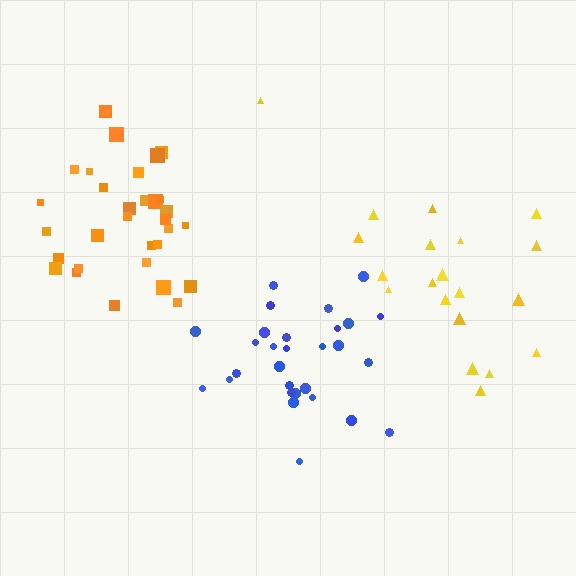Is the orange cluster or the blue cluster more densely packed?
Orange.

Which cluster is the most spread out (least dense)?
Yellow.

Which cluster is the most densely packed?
Orange.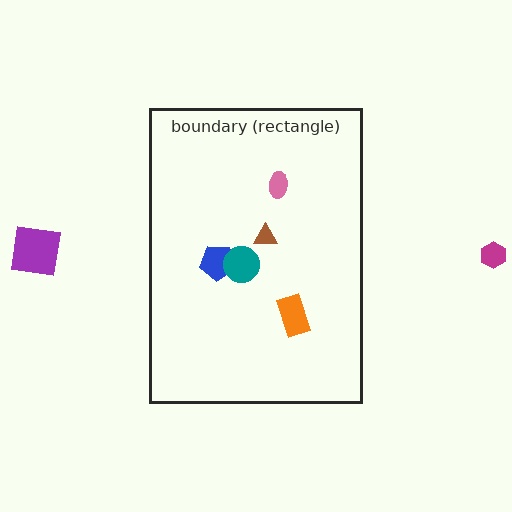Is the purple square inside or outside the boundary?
Outside.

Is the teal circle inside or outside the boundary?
Inside.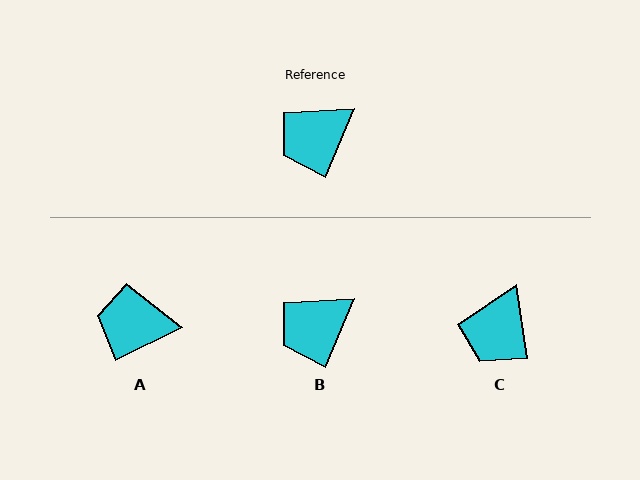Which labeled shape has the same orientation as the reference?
B.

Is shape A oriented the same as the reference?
No, it is off by about 42 degrees.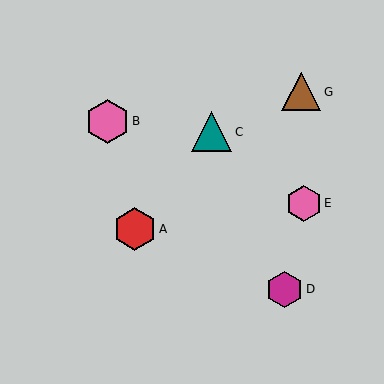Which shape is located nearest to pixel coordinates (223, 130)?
The teal triangle (labeled C) at (212, 132) is nearest to that location.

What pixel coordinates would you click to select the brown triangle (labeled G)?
Click at (301, 92) to select the brown triangle G.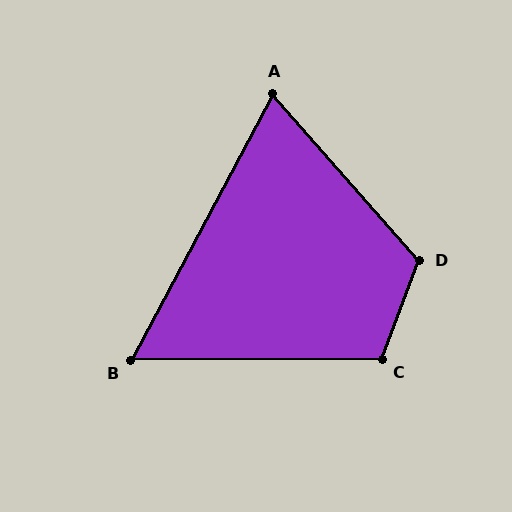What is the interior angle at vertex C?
Approximately 111 degrees (obtuse).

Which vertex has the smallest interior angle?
B, at approximately 62 degrees.